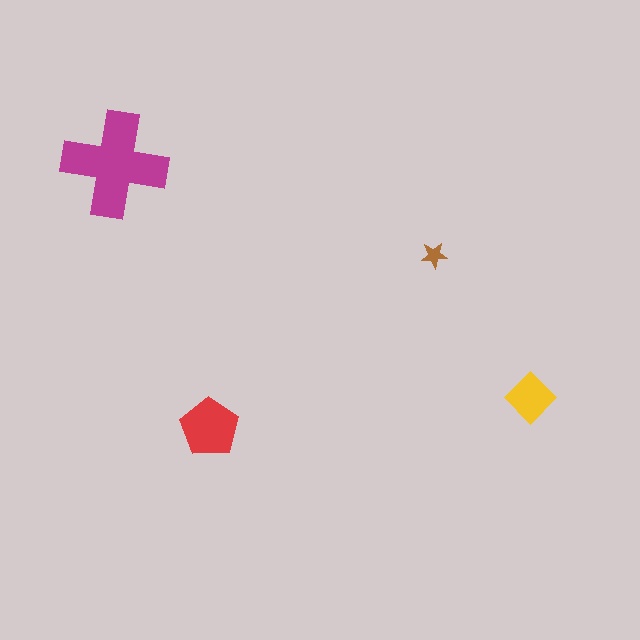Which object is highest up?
The magenta cross is topmost.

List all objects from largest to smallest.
The magenta cross, the red pentagon, the yellow diamond, the brown star.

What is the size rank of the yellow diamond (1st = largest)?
3rd.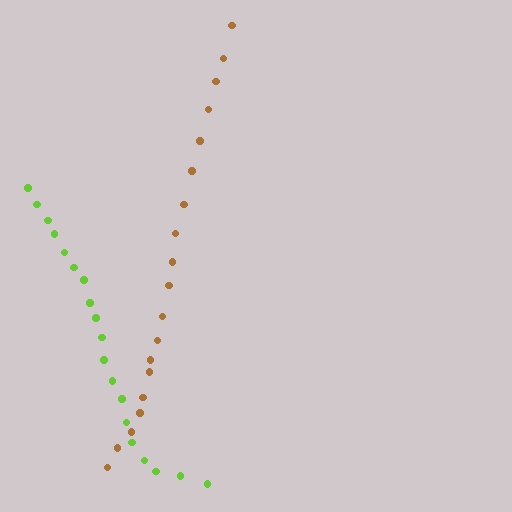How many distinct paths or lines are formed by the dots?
There are 2 distinct paths.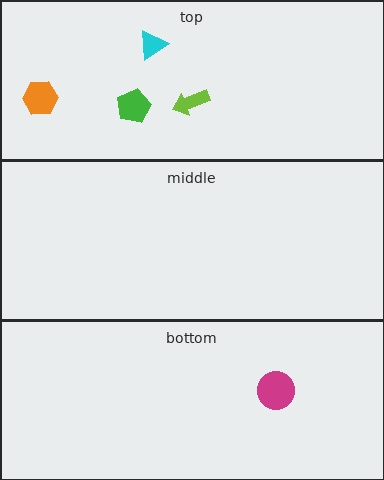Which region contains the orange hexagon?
The top region.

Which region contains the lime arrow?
The top region.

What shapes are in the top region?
The cyan triangle, the green pentagon, the orange hexagon, the lime arrow.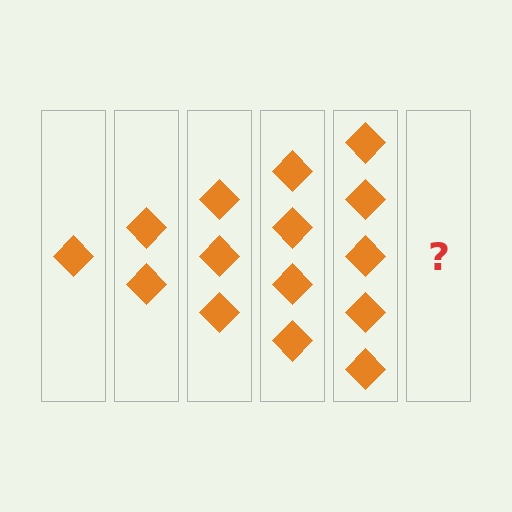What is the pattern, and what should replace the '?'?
The pattern is that each step adds one more diamond. The '?' should be 6 diamonds.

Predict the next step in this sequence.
The next step is 6 diamonds.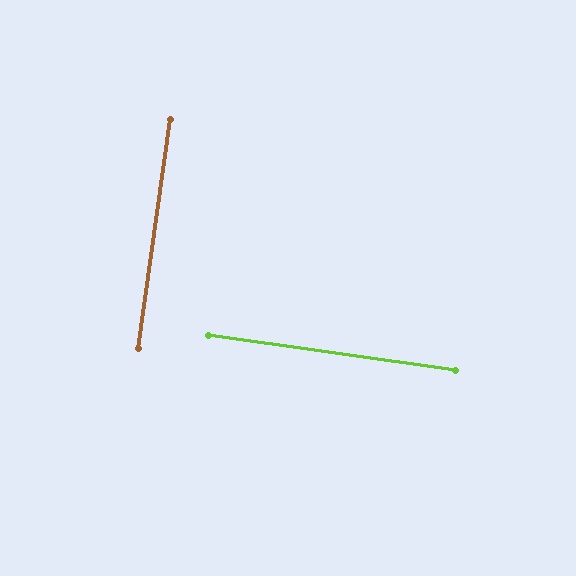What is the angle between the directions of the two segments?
Approximately 90 degrees.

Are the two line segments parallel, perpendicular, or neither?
Perpendicular — they meet at approximately 90°.